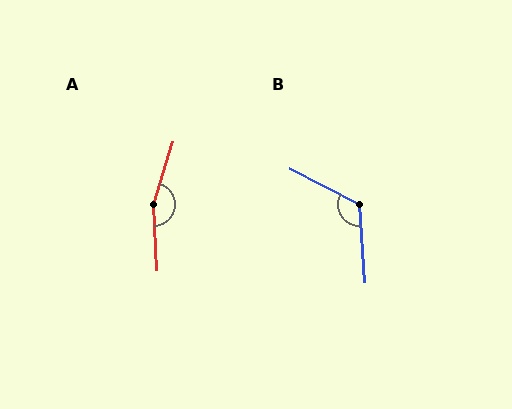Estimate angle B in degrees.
Approximately 122 degrees.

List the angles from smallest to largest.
B (122°), A (160°).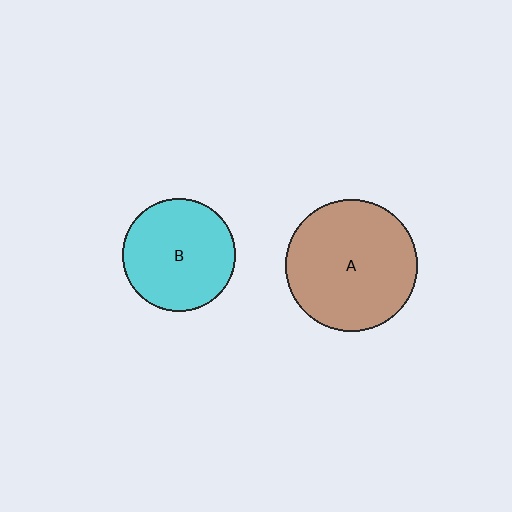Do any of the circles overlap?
No, none of the circles overlap.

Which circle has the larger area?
Circle A (brown).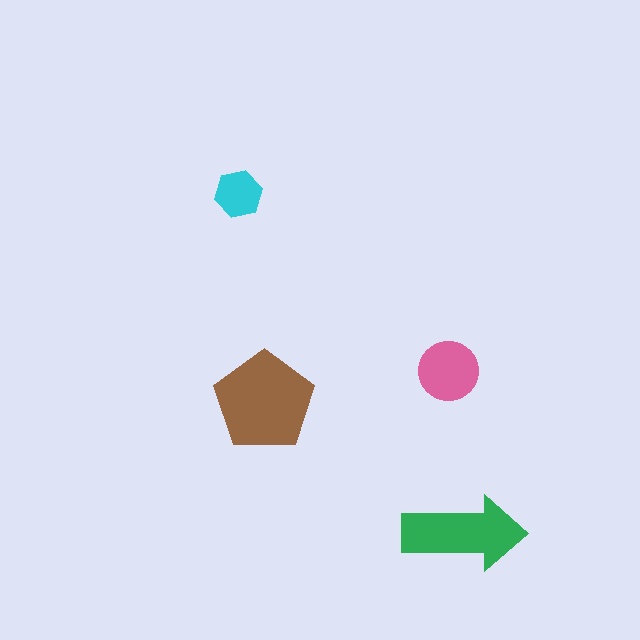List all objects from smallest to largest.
The cyan hexagon, the pink circle, the green arrow, the brown pentagon.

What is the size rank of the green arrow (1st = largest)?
2nd.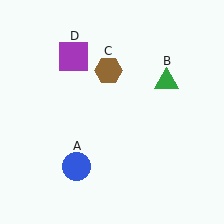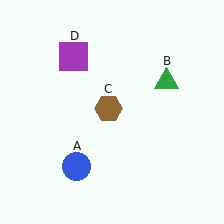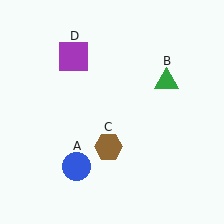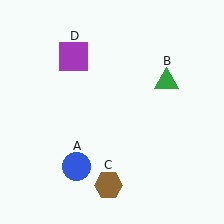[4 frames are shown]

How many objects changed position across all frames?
1 object changed position: brown hexagon (object C).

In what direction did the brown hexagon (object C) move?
The brown hexagon (object C) moved down.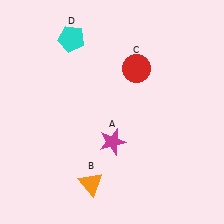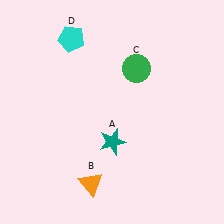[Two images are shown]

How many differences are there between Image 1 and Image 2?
There are 2 differences between the two images.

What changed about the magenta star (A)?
In Image 1, A is magenta. In Image 2, it changed to teal.